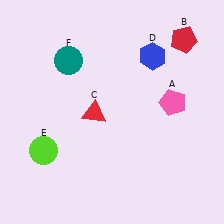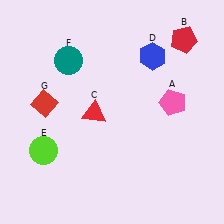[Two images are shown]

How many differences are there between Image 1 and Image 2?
There is 1 difference between the two images.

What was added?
A red diamond (G) was added in Image 2.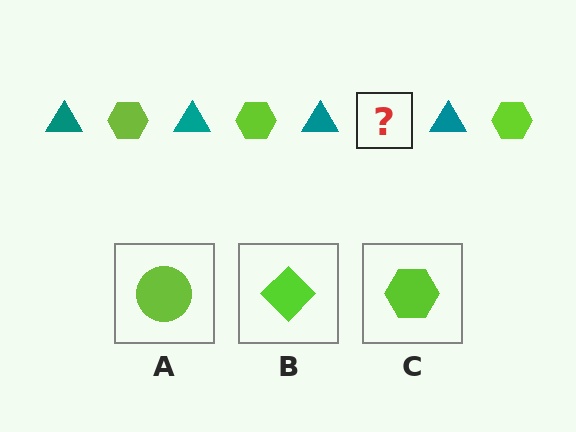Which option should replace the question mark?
Option C.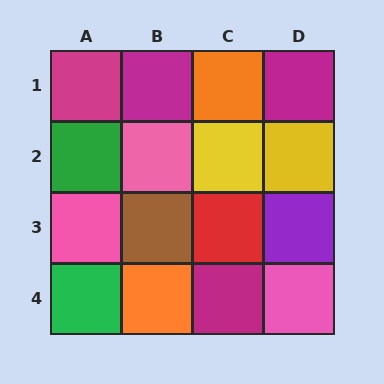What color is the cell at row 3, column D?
Purple.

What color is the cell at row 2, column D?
Yellow.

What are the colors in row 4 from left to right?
Green, orange, magenta, pink.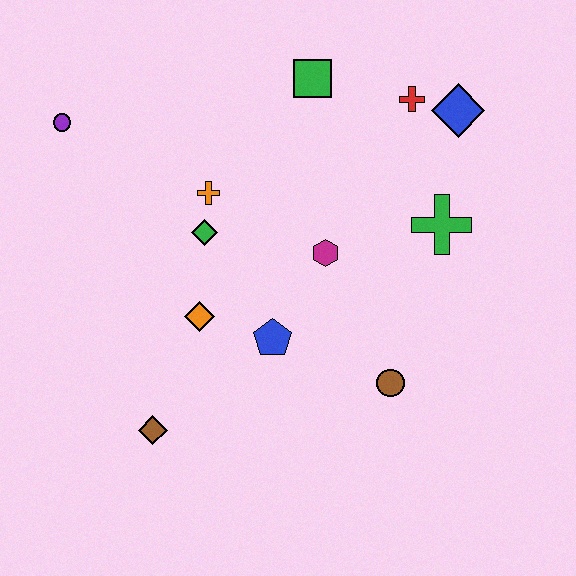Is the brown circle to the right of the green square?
Yes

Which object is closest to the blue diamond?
The red cross is closest to the blue diamond.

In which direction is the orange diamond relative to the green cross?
The orange diamond is to the left of the green cross.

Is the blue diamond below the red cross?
Yes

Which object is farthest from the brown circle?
The purple circle is farthest from the brown circle.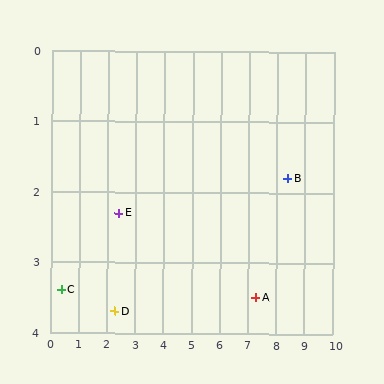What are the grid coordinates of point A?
Point A is at approximately (7.3, 3.5).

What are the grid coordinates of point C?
Point C is at approximately (0.4, 3.4).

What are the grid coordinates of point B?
Point B is at approximately (8.4, 1.8).